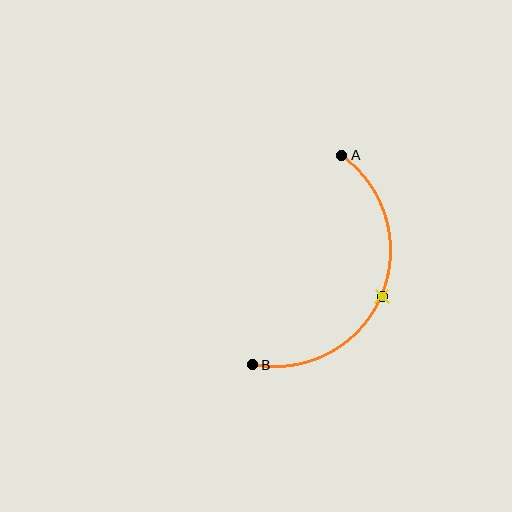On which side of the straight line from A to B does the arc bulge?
The arc bulges to the right of the straight line connecting A and B.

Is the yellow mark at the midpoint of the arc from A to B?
Yes. The yellow mark lies on the arc at equal arc-length from both A and B — it is the arc midpoint.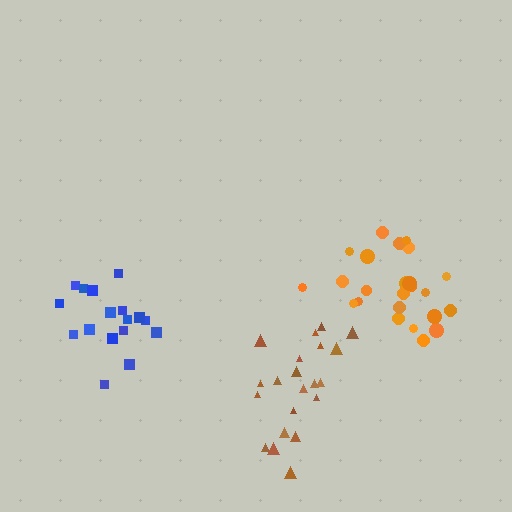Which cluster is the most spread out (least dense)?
Brown.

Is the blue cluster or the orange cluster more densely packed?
Blue.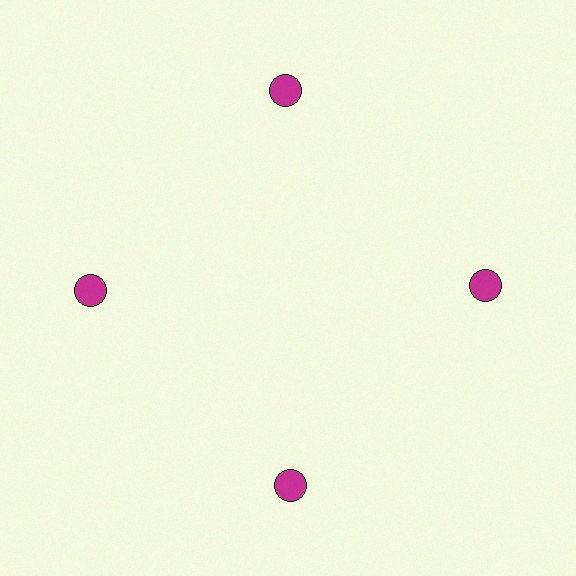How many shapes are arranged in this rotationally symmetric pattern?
There are 4 shapes, arranged in 4 groups of 1.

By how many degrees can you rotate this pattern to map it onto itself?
The pattern maps onto itself every 90 degrees of rotation.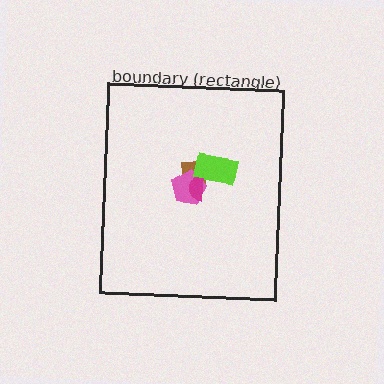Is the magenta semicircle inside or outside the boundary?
Inside.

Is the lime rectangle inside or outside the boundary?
Inside.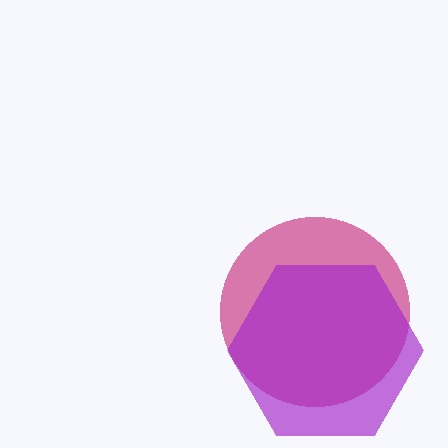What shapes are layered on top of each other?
The layered shapes are: a magenta circle, a purple hexagon.